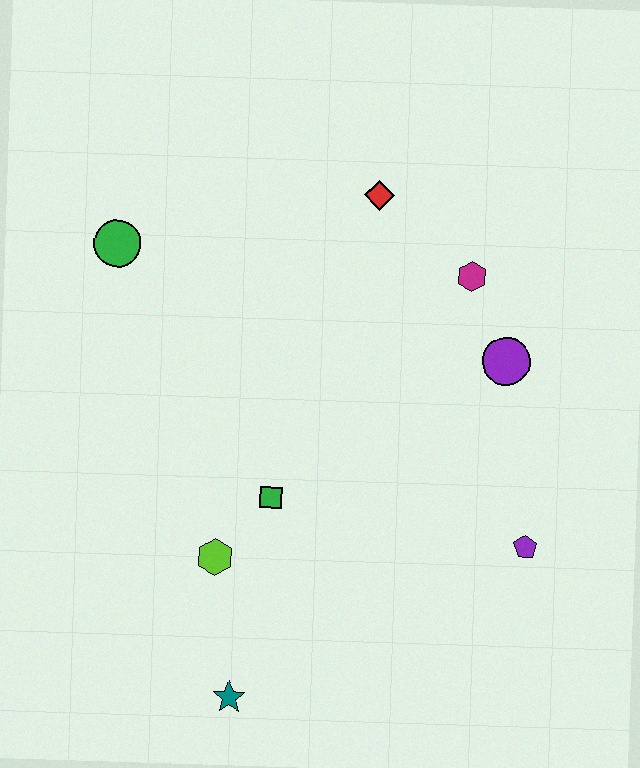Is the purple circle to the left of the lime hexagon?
No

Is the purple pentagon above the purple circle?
No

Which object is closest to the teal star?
The lime hexagon is closest to the teal star.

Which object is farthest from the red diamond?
The teal star is farthest from the red diamond.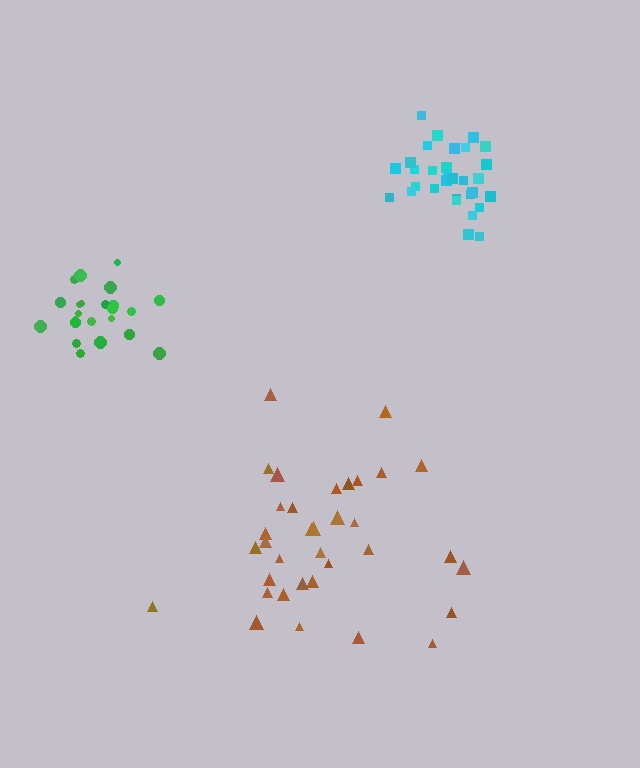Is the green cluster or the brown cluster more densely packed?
Green.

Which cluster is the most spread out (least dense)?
Brown.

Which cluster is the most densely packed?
Cyan.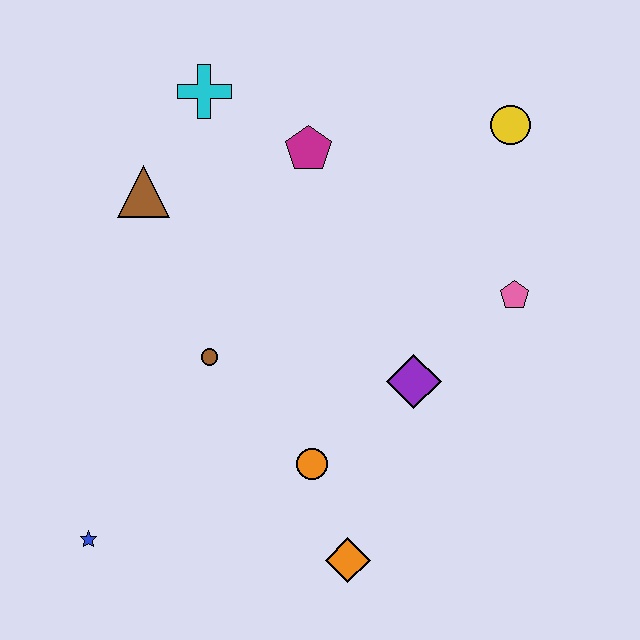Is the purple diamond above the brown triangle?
No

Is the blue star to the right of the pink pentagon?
No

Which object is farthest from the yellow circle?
The blue star is farthest from the yellow circle.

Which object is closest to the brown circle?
The orange circle is closest to the brown circle.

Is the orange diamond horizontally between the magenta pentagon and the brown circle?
No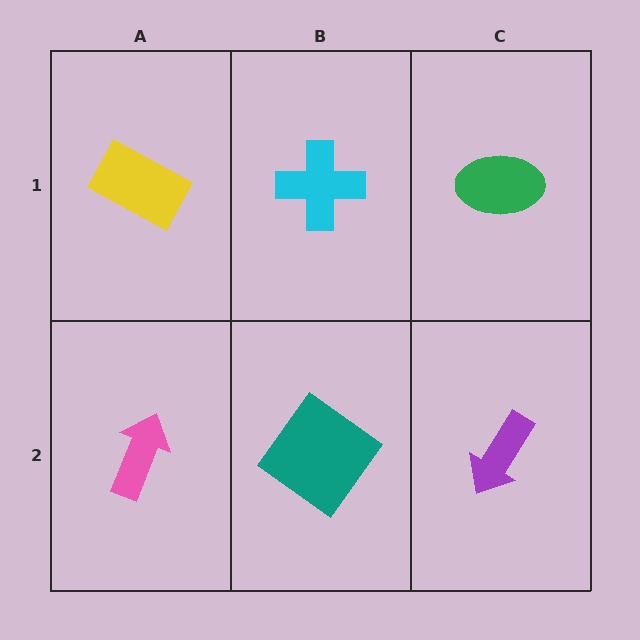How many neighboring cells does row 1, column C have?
2.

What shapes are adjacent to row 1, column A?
A pink arrow (row 2, column A), a cyan cross (row 1, column B).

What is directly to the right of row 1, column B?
A green ellipse.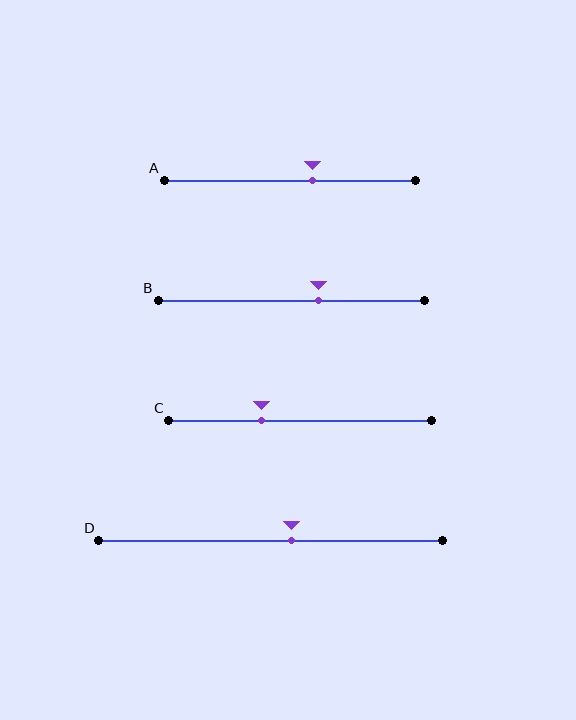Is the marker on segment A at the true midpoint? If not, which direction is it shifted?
No, the marker on segment A is shifted to the right by about 9% of the segment length.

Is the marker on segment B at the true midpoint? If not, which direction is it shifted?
No, the marker on segment B is shifted to the right by about 10% of the segment length.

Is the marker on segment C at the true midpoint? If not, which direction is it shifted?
No, the marker on segment C is shifted to the left by about 15% of the segment length.